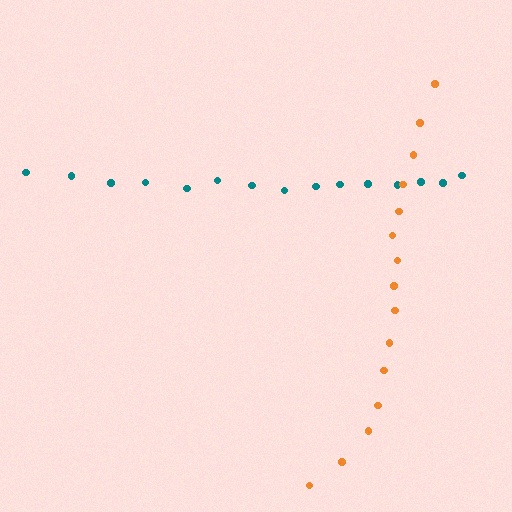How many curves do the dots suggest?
There are 2 distinct paths.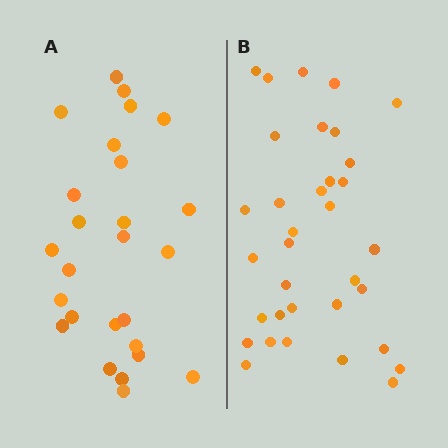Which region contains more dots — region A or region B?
Region B (the right region) has more dots.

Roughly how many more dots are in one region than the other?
Region B has roughly 8 or so more dots than region A.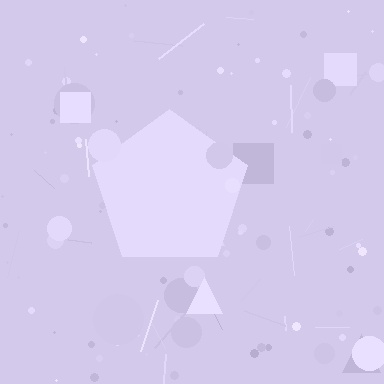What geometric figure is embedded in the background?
A pentagon is embedded in the background.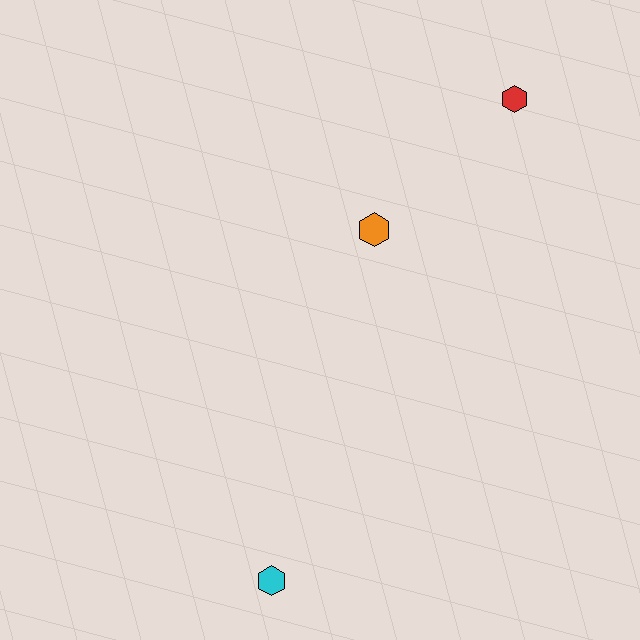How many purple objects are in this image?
There are no purple objects.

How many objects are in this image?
There are 3 objects.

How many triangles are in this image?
There are no triangles.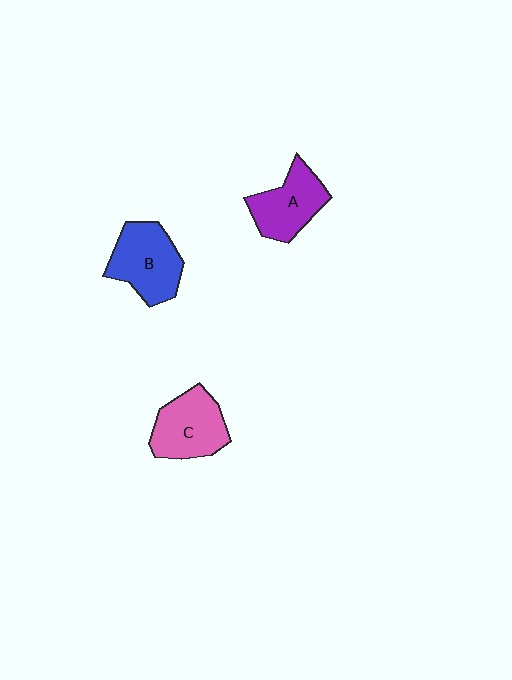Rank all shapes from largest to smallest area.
From largest to smallest: B (blue), C (pink), A (purple).